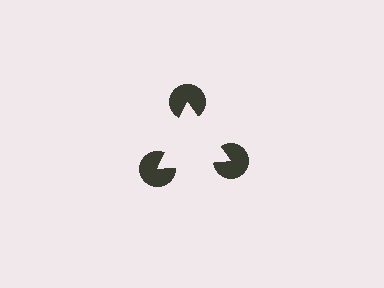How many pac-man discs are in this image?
There are 3 — one at each vertex of the illusory triangle.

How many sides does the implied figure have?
3 sides.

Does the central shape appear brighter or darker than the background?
It typically appears slightly brighter than the background, even though no actual brightness change is drawn.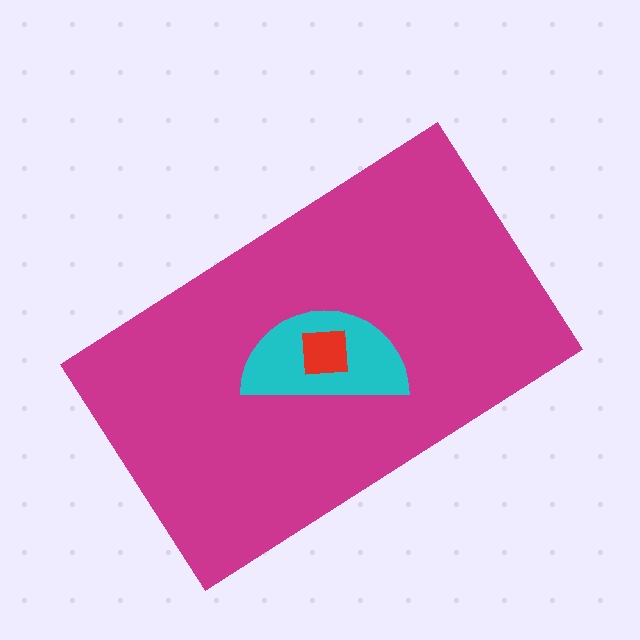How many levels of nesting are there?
3.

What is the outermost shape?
The magenta rectangle.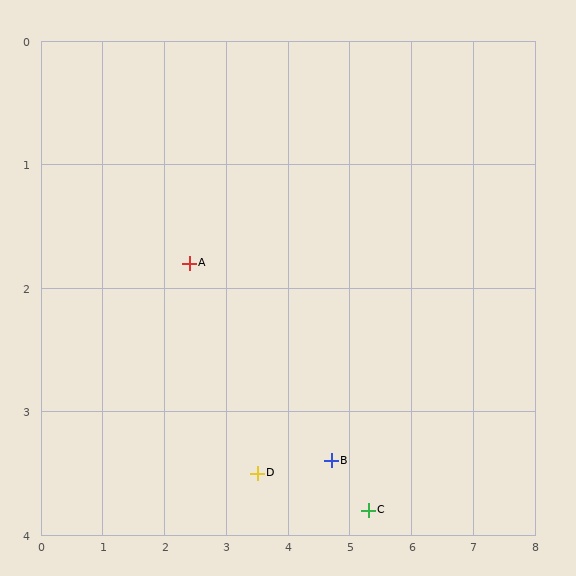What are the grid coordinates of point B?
Point B is at approximately (4.7, 3.4).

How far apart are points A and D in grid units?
Points A and D are about 2.0 grid units apart.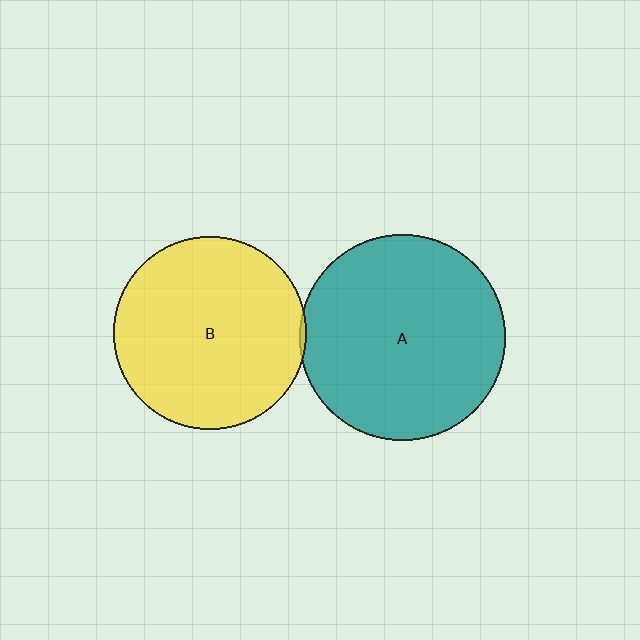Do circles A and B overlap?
Yes.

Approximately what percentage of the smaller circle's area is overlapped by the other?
Approximately 5%.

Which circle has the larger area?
Circle A (teal).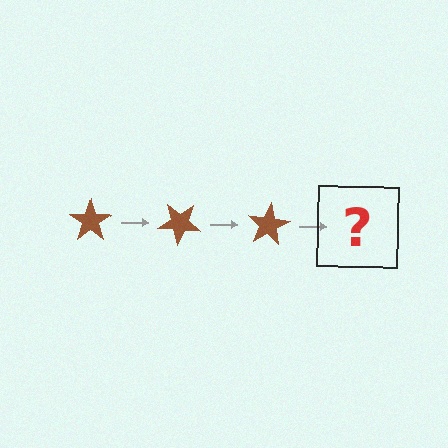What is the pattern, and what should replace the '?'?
The pattern is that the star rotates 40 degrees each step. The '?' should be a brown star rotated 120 degrees.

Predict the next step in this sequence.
The next step is a brown star rotated 120 degrees.